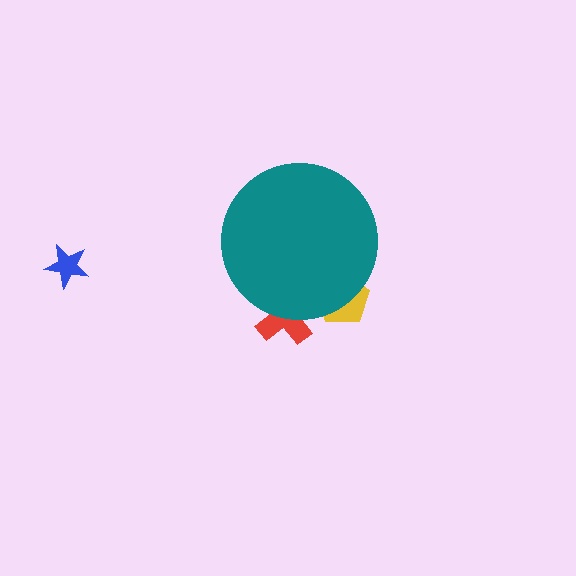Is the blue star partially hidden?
No, the blue star is fully visible.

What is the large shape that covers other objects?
A teal circle.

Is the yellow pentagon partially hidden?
Yes, the yellow pentagon is partially hidden behind the teal circle.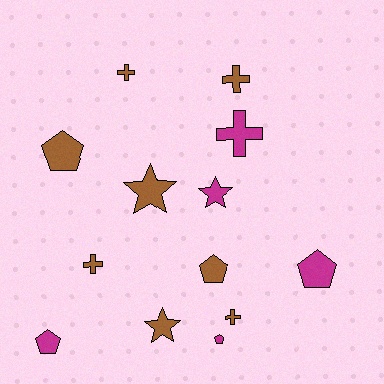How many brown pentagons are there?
There are 2 brown pentagons.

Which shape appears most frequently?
Cross, with 5 objects.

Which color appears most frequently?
Brown, with 8 objects.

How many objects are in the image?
There are 13 objects.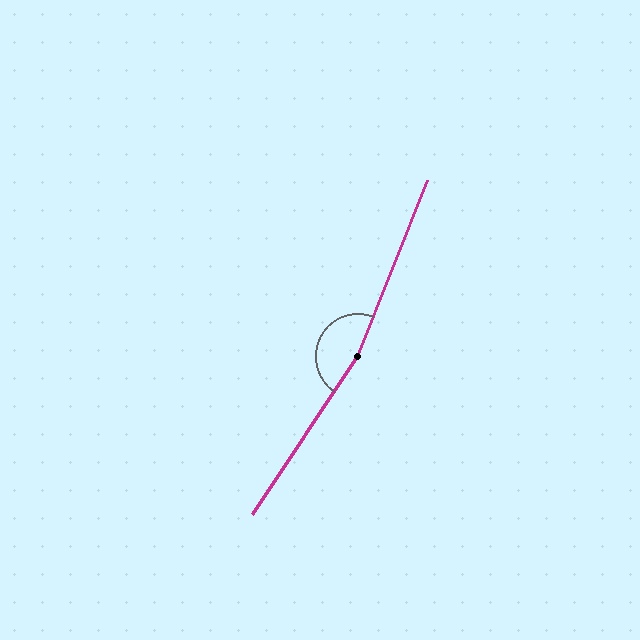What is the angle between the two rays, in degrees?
Approximately 168 degrees.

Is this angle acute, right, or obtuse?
It is obtuse.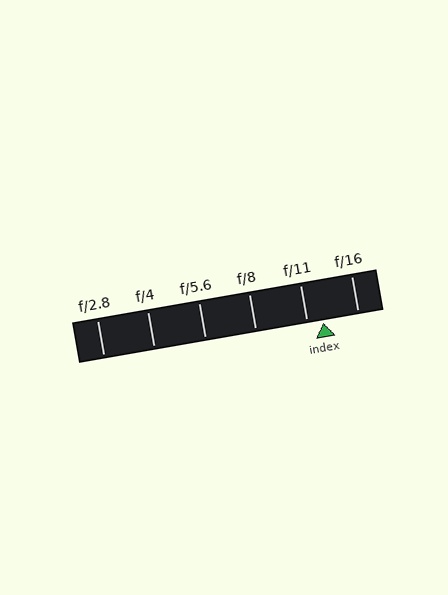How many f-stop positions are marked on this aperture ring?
There are 6 f-stop positions marked.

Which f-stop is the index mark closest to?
The index mark is closest to f/11.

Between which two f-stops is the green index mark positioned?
The index mark is between f/11 and f/16.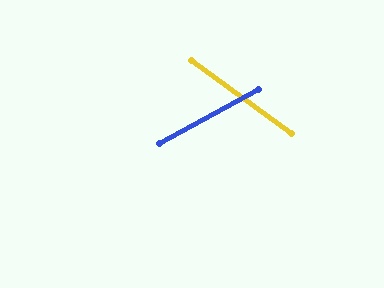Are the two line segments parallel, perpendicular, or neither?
Neither parallel nor perpendicular — they differ by about 65°.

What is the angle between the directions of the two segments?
Approximately 65 degrees.